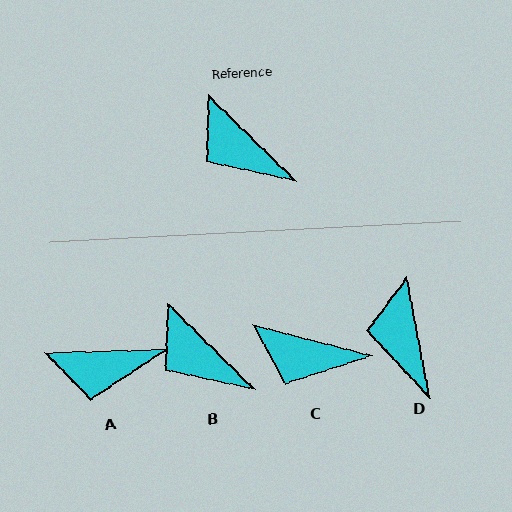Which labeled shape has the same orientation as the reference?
B.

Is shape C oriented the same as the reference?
No, it is off by about 30 degrees.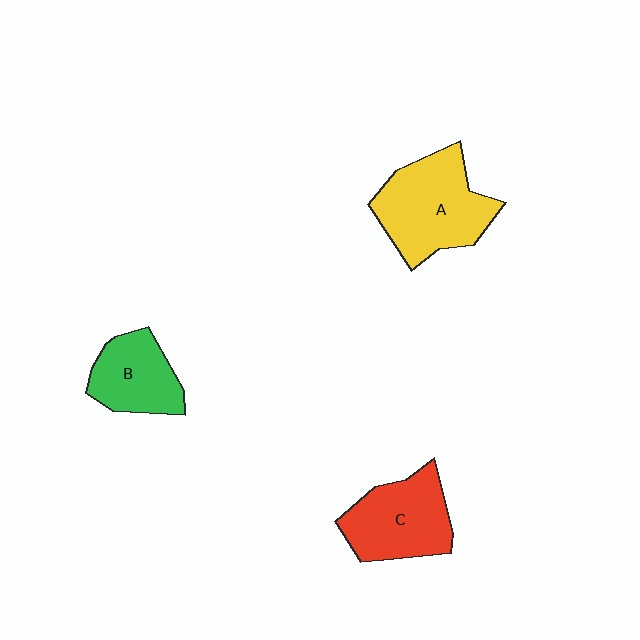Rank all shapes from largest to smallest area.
From largest to smallest: A (yellow), C (red), B (green).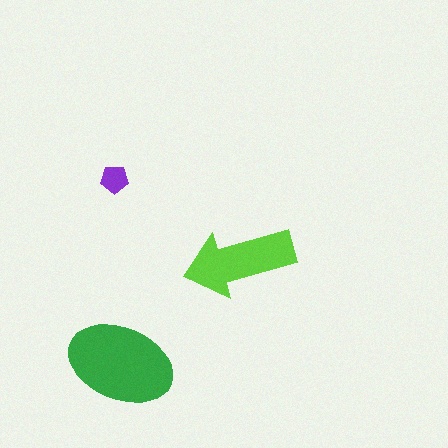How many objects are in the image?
There are 3 objects in the image.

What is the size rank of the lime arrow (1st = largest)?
2nd.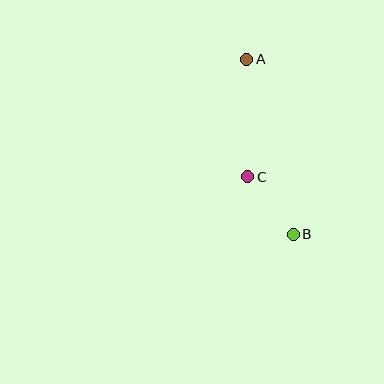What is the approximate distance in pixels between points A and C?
The distance between A and C is approximately 117 pixels.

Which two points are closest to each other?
Points B and C are closest to each other.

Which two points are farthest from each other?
Points A and B are farthest from each other.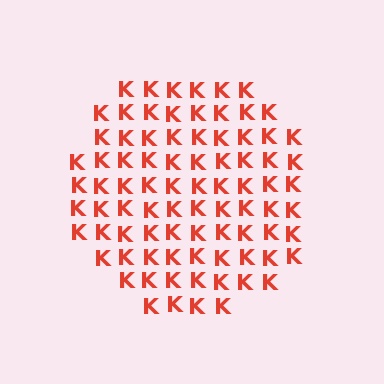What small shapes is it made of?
It is made of small letter K's.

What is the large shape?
The large shape is a circle.